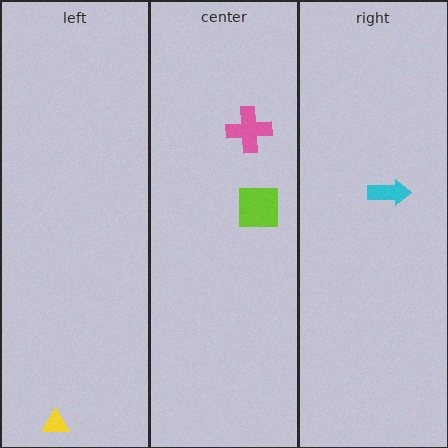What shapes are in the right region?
The cyan arrow.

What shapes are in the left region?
The yellow triangle.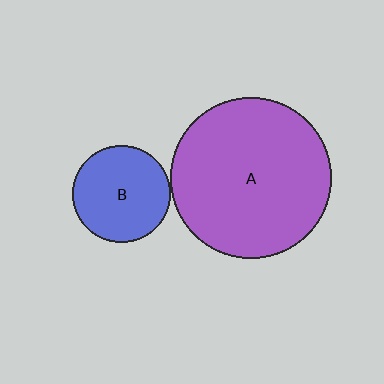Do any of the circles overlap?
No, none of the circles overlap.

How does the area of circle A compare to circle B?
Approximately 2.7 times.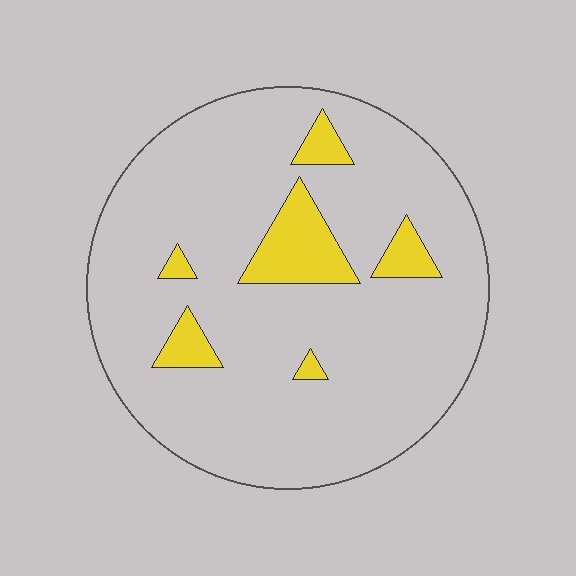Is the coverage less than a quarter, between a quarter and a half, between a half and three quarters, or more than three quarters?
Less than a quarter.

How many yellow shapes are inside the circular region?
6.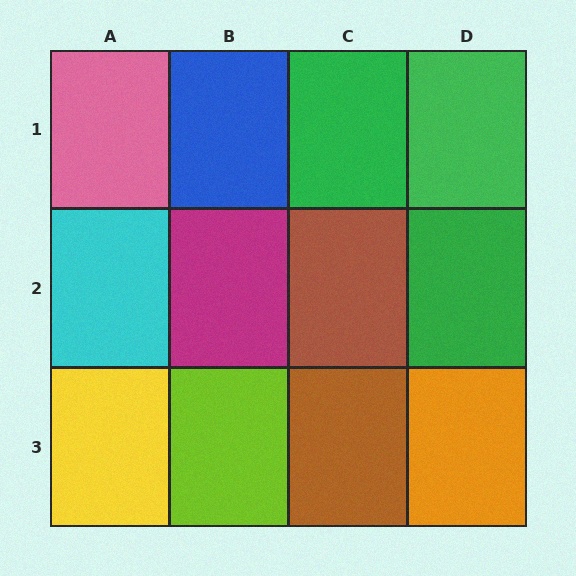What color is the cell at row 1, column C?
Green.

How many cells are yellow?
1 cell is yellow.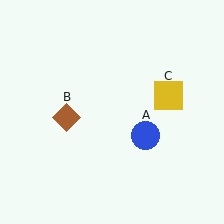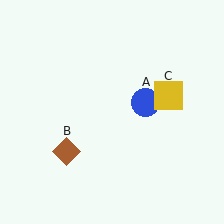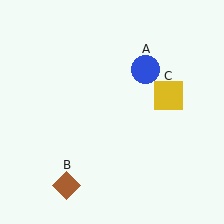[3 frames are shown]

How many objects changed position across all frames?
2 objects changed position: blue circle (object A), brown diamond (object B).